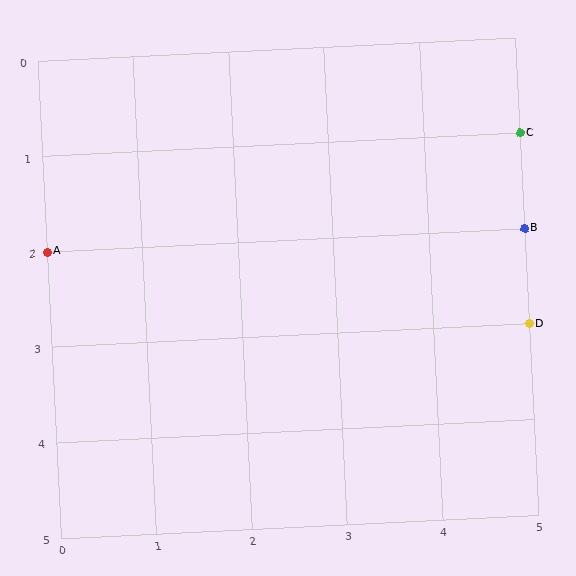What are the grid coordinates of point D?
Point D is at grid coordinates (5, 3).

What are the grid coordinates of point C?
Point C is at grid coordinates (5, 1).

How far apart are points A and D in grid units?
Points A and D are 5 columns and 1 row apart (about 5.1 grid units diagonally).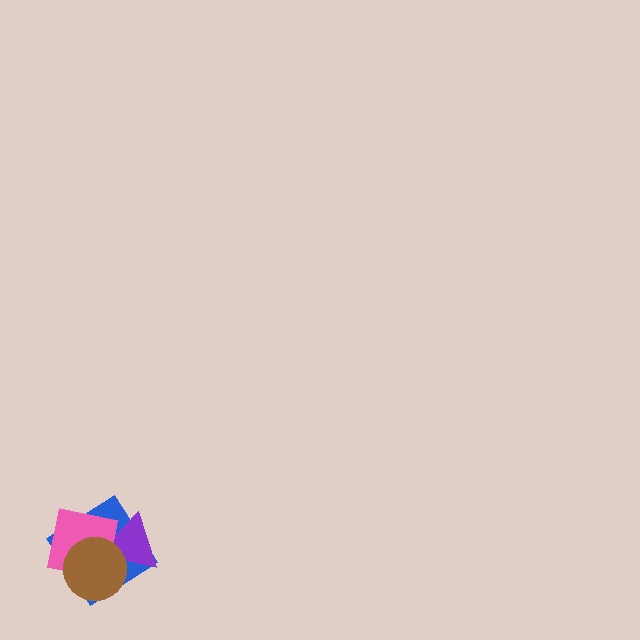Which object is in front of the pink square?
The brown circle is in front of the pink square.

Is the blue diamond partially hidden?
Yes, it is partially covered by another shape.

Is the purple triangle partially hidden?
Yes, it is partially covered by another shape.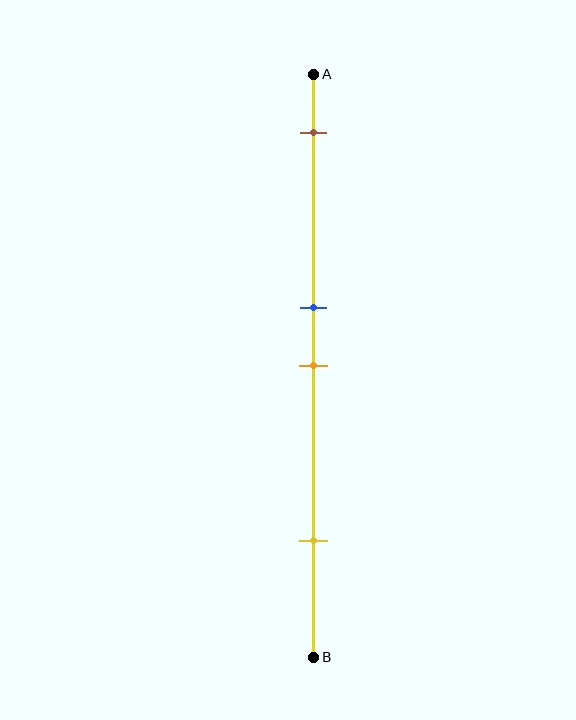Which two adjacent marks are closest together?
The blue and orange marks are the closest adjacent pair.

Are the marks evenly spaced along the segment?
No, the marks are not evenly spaced.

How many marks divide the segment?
There are 4 marks dividing the segment.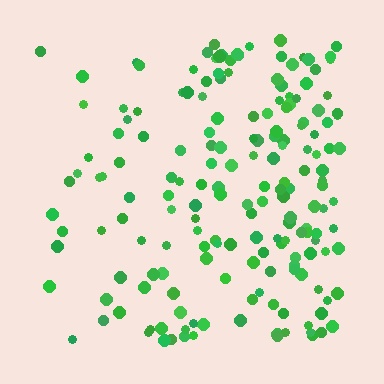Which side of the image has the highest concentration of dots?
The right.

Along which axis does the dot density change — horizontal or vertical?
Horizontal.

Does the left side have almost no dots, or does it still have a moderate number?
Still a moderate number, just noticeably fewer than the right.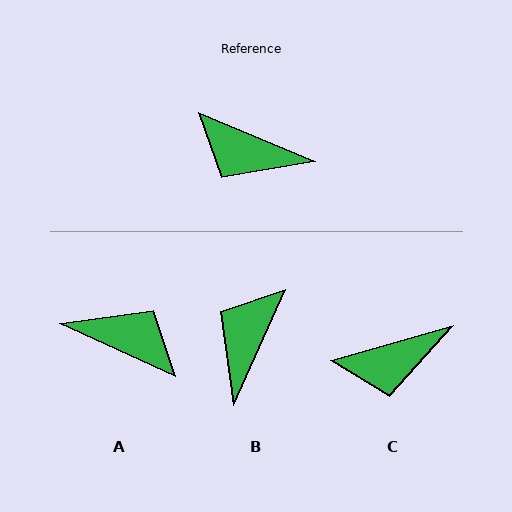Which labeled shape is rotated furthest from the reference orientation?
A, about 178 degrees away.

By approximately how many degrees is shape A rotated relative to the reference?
Approximately 178 degrees counter-clockwise.